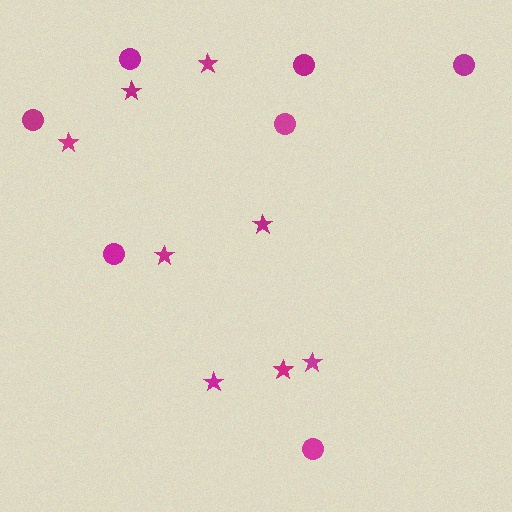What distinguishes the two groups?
There are 2 groups: one group of stars (8) and one group of circles (7).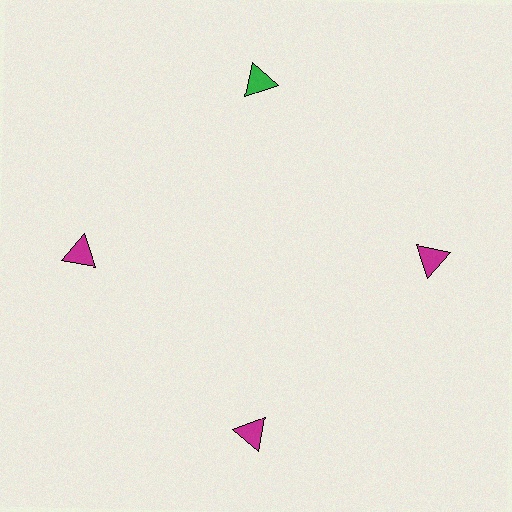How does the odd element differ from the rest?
It has a different color: green instead of magenta.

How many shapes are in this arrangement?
There are 4 shapes arranged in a ring pattern.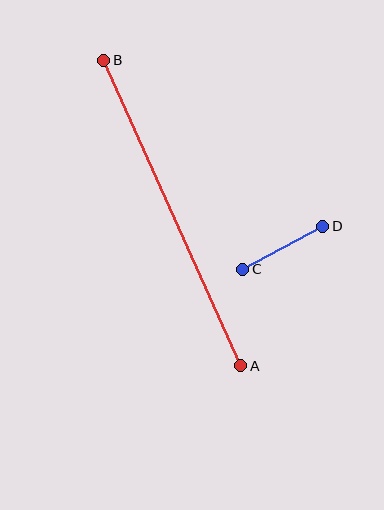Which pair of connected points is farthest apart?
Points A and B are farthest apart.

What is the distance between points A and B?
The distance is approximately 334 pixels.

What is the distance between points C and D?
The distance is approximately 91 pixels.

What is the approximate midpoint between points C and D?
The midpoint is at approximately (283, 248) pixels.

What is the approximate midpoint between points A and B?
The midpoint is at approximately (172, 213) pixels.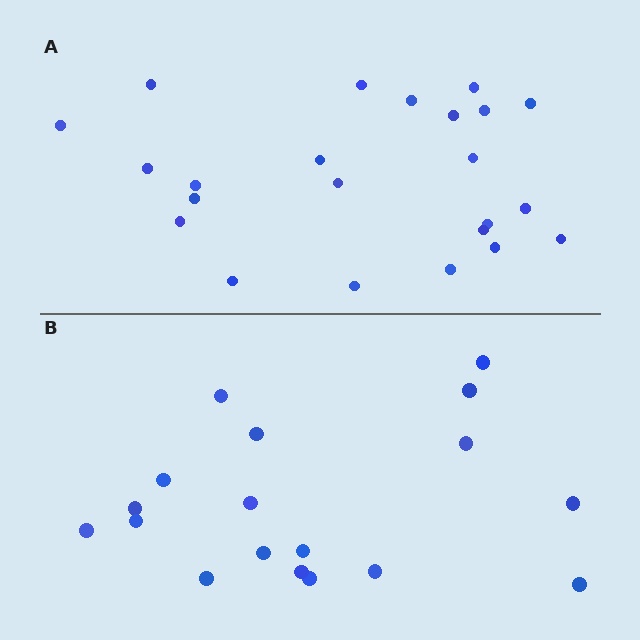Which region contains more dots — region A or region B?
Region A (the top region) has more dots.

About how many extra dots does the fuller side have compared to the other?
Region A has about 5 more dots than region B.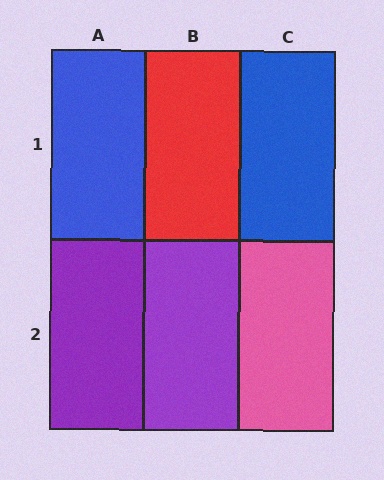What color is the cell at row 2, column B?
Purple.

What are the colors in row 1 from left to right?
Blue, red, blue.